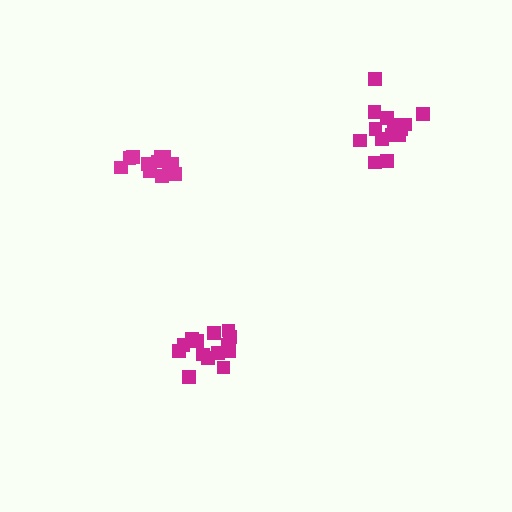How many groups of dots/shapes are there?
There are 3 groups.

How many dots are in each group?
Group 1: 12 dots, Group 2: 15 dots, Group 3: 14 dots (41 total).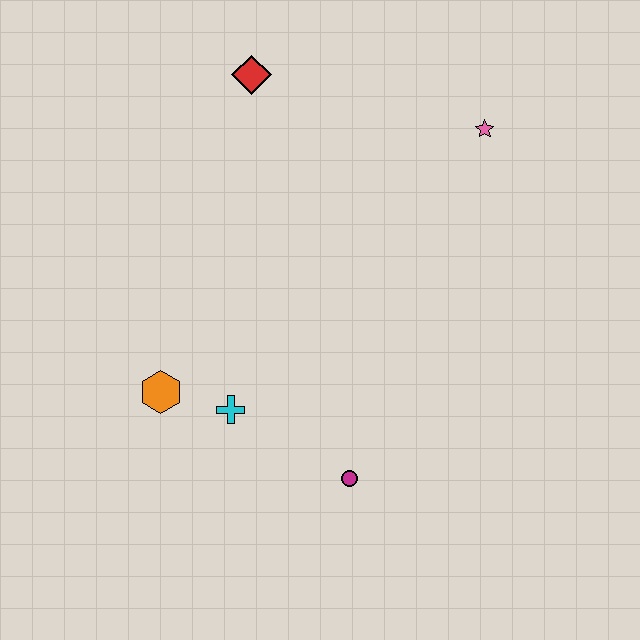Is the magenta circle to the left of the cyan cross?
No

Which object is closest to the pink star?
The red diamond is closest to the pink star.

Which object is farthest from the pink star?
The orange hexagon is farthest from the pink star.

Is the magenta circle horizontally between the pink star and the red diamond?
Yes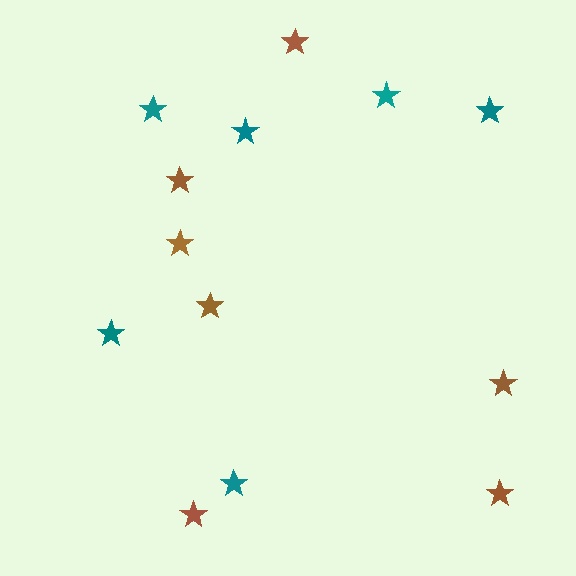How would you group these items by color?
There are 2 groups: one group of teal stars (6) and one group of brown stars (7).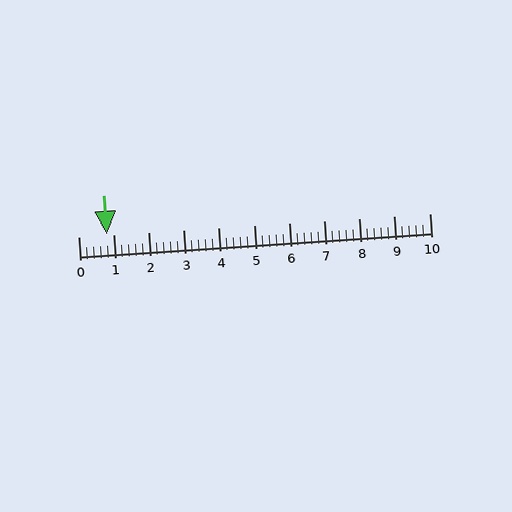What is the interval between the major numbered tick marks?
The major tick marks are spaced 1 units apart.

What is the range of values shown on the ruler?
The ruler shows values from 0 to 10.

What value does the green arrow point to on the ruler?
The green arrow points to approximately 0.8.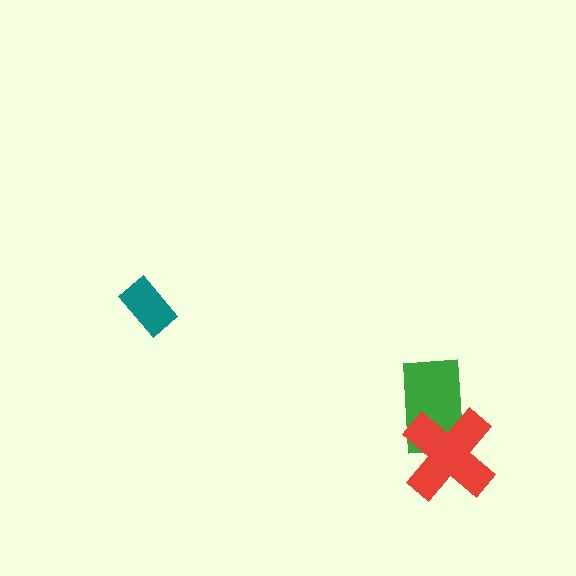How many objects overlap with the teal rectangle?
0 objects overlap with the teal rectangle.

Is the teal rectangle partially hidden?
No, no other shape covers it.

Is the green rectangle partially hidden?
Yes, it is partially covered by another shape.